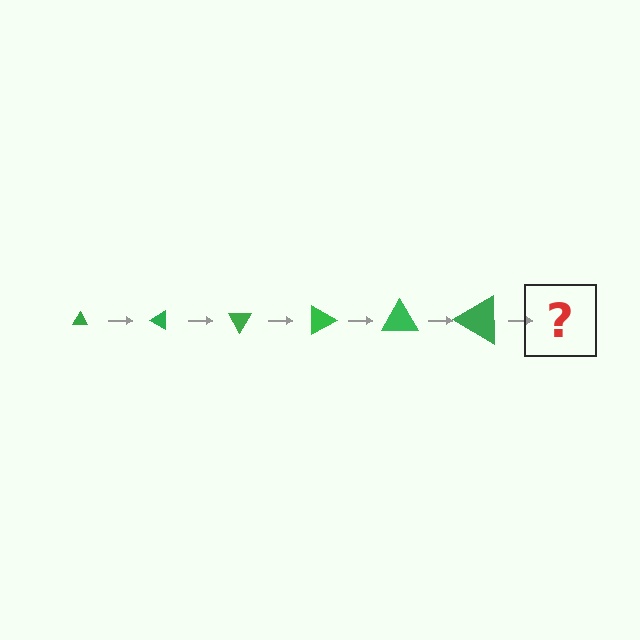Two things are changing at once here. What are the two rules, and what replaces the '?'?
The two rules are that the triangle grows larger each step and it rotates 30 degrees each step. The '?' should be a triangle, larger than the previous one and rotated 180 degrees from the start.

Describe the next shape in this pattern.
It should be a triangle, larger than the previous one and rotated 180 degrees from the start.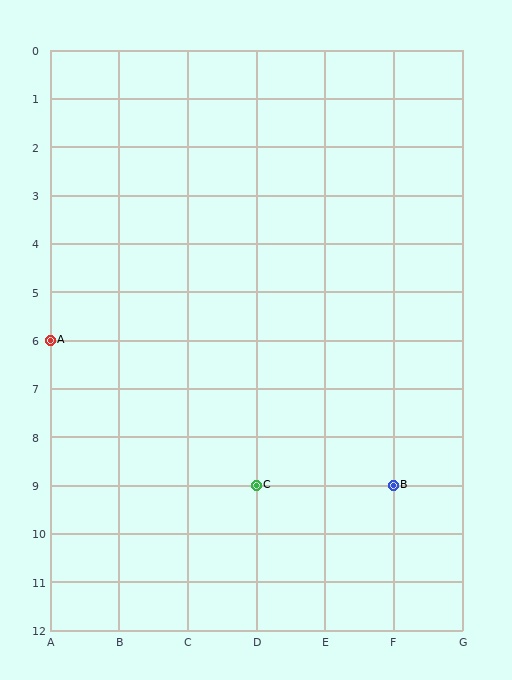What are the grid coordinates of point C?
Point C is at grid coordinates (D, 9).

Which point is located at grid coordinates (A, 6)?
Point A is at (A, 6).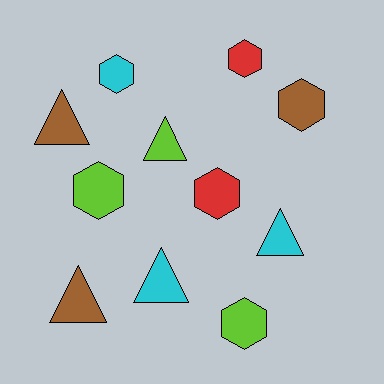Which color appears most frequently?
Cyan, with 3 objects.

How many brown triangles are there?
There are 2 brown triangles.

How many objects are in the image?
There are 11 objects.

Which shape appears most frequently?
Hexagon, with 6 objects.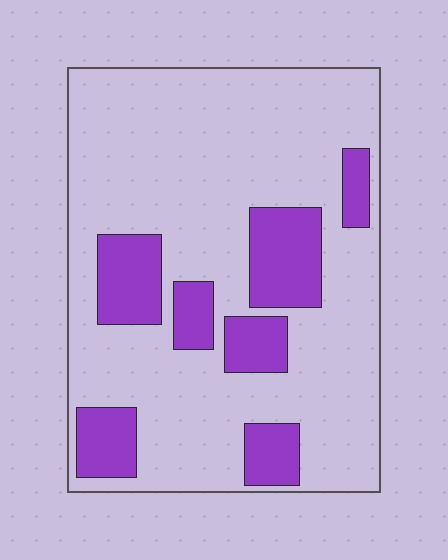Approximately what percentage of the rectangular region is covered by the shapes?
Approximately 20%.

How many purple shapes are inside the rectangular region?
7.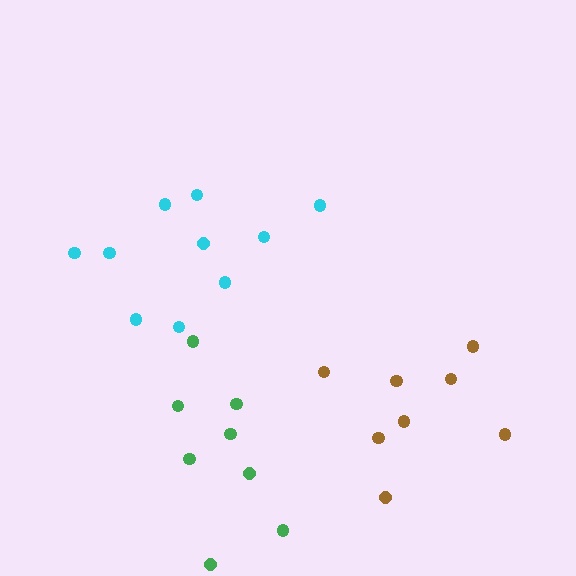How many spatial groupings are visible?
There are 3 spatial groupings.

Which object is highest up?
The cyan cluster is topmost.